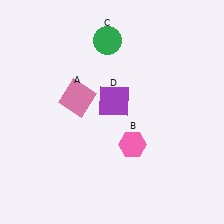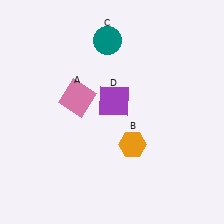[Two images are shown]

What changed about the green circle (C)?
In Image 1, C is green. In Image 2, it changed to teal.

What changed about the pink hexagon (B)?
In Image 1, B is pink. In Image 2, it changed to orange.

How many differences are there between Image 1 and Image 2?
There are 2 differences between the two images.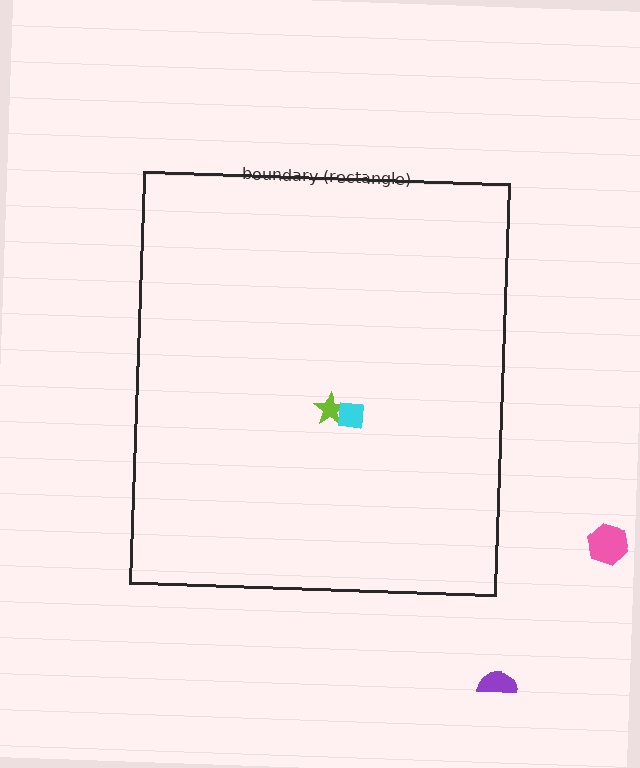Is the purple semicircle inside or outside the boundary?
Outside.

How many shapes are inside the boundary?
2 inside, 2 outside.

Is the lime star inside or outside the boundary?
Inside.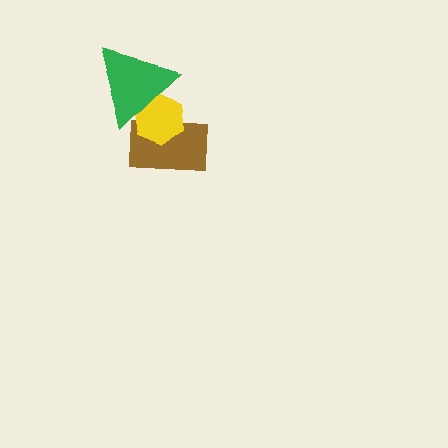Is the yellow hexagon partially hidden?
Yes, it is partially covered by another shape.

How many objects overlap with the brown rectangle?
2 objects overlap with the brown rectangle.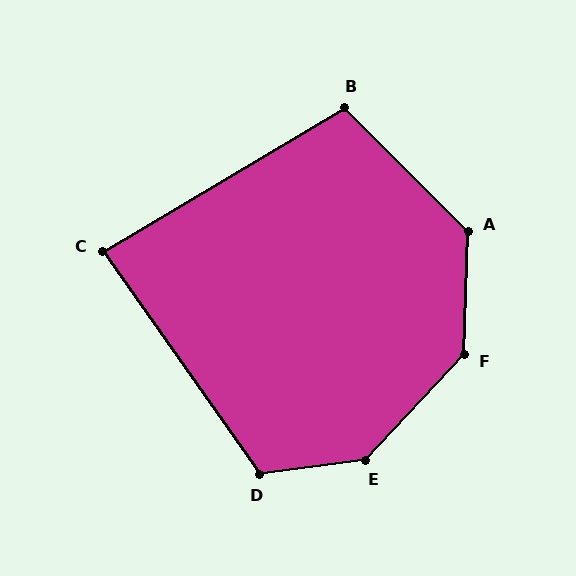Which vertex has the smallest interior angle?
C, at approximately 86 degrees.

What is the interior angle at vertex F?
Approximately 138 degrees (obtuse).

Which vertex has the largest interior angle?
E, at approximately 141 degrees.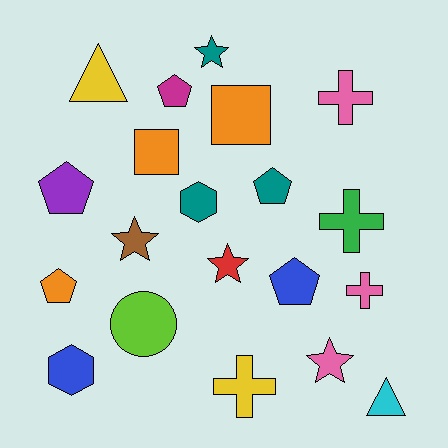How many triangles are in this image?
There are 2 triangles.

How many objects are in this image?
There are 20 objects.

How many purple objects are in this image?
There is 1 purple object.